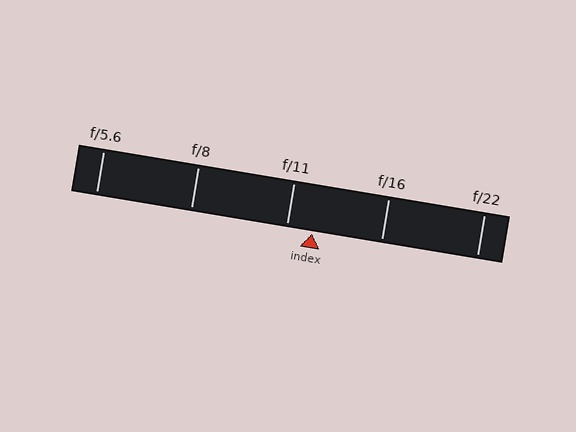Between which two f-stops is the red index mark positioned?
The index mark is between f/11 and f/16.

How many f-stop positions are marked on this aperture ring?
There are 5 f-stop positions marked.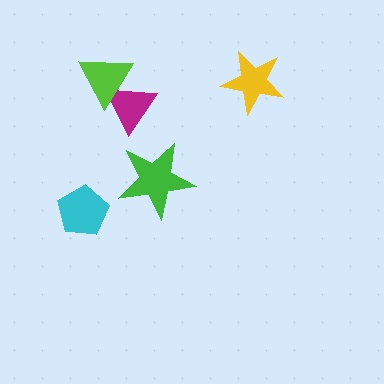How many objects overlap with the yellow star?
0 objects overlap with the yellow star.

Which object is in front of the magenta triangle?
The lime triangle is in front of the magenta triangle.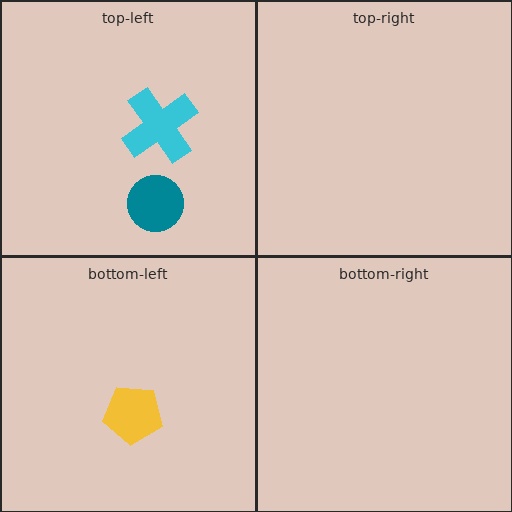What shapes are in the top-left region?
The cyan cross, the teal circle.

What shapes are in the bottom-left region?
The yellow pentagon.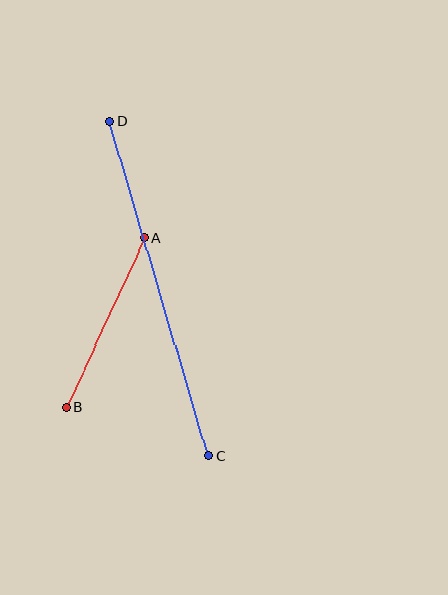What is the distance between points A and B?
The distance is approximately 186 pixels.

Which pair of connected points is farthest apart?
Points C and D are farthest apart.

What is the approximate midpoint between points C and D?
The midpoint is at approximately (159, 289) pixels.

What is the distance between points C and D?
The distance is approximately 349 pixels.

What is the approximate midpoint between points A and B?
The midpoint is at approximately (106, 322) pixels.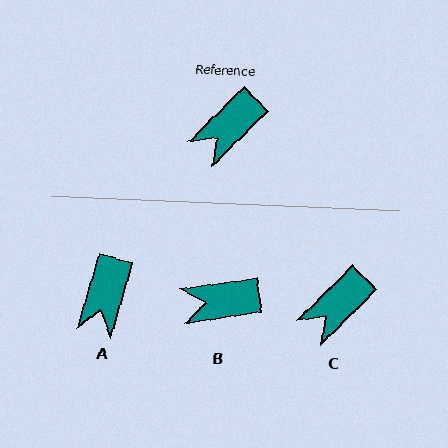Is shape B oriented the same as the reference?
No, it is off by about 36 degrees.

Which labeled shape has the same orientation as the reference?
C.